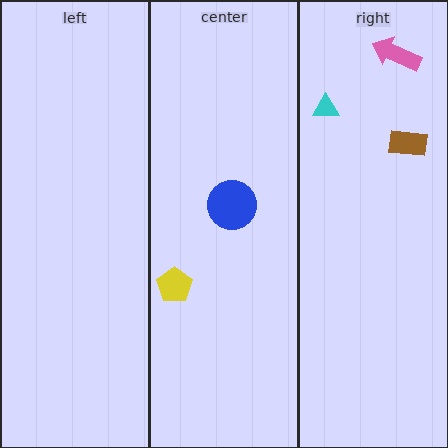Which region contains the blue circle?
The center region.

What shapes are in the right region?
The cyan triangle, the pink arrow, the brown rectangle.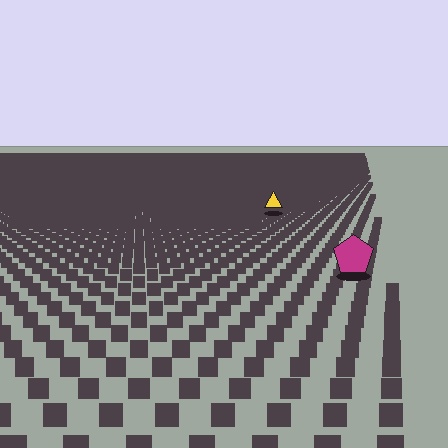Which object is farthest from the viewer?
The yellow triangle is farthest from the viewer. It appears smaller and the ground texture around it is denser.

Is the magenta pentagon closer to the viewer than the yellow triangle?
Yes. The magenta pentagon is closer — you can tell from the texture gradient: the ground texture is coarser near it.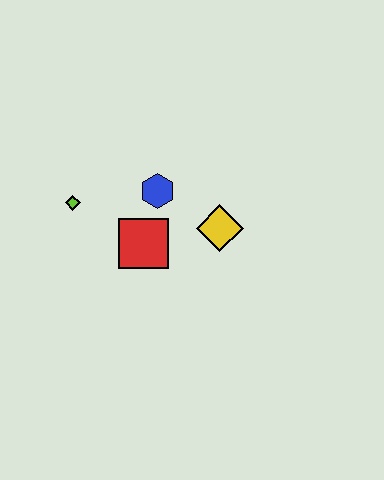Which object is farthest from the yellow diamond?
The lime diamond is farthest from the yellow diamond.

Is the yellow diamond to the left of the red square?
No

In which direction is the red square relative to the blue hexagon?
The red square is below the blue hexagon.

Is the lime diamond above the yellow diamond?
Yes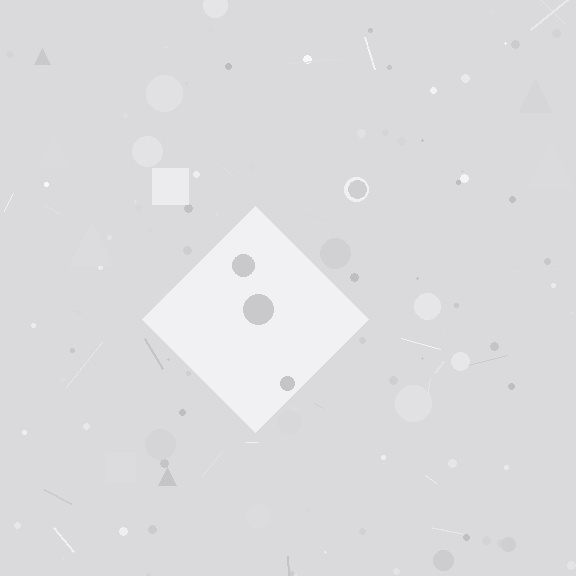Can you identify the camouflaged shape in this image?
The camouflaged shape is a diamond.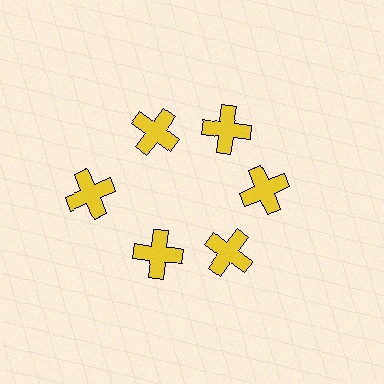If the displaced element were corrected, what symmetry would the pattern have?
It would have 6-fold rotational symmetry — the pattern would map onto itself every 60 degrees.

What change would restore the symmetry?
The symmetry would be restored by moving it inward, back onto the ring so that all 6 crosses sit at equal angles and equal distance from the center.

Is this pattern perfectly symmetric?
No. The 6 yellow crosses are arranged in a ring, but one element near the 9 o'clock position is pushed outward from the center, breaking the 6-fold rotational symmetry.